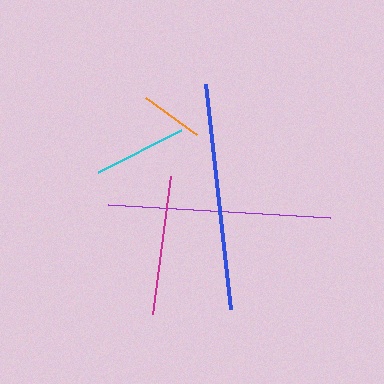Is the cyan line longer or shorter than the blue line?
The blue line is longer than the cyan line.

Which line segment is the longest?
The blue line is the longest at approximately 227 pixels.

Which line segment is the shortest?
The orange line is the shortest at approximately 64 pixels.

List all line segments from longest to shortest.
From longest to shortest: blue, purple, magenta, cyan, orange.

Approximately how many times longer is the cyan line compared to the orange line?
The cyan line is approximately 1.5 times the length of the orange line.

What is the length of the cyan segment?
The cyan segment is approximately 93 pixels long.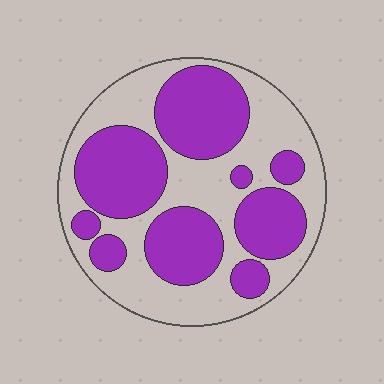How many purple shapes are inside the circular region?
9.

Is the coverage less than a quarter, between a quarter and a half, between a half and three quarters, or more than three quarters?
Between a quarter and a half.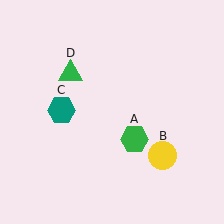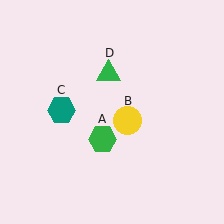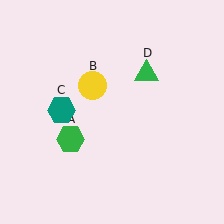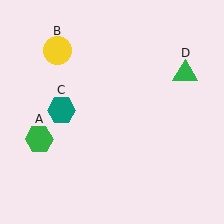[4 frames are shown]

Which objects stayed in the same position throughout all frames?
Teal hexagon (object C) remained stationary.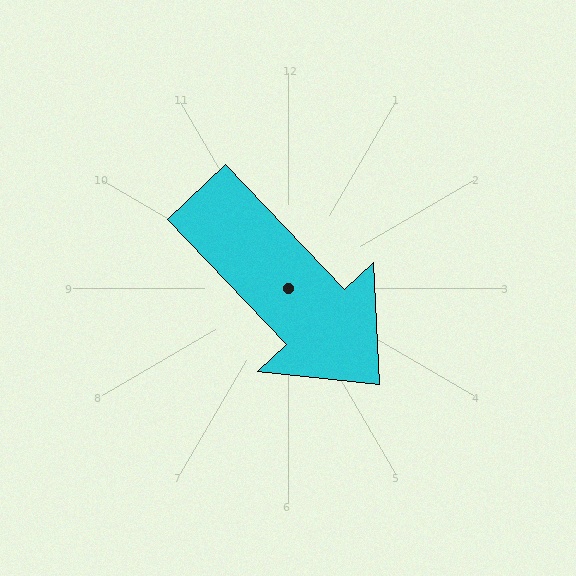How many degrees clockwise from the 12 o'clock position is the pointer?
Approximately 136 degrees.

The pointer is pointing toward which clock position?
Roughly 5 o'clock.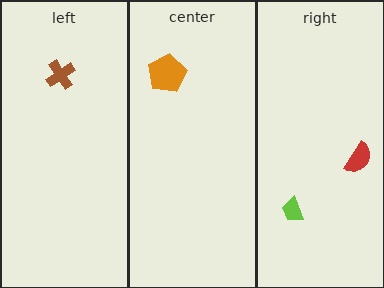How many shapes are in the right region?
2.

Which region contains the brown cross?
The left region.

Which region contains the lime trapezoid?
The right region.